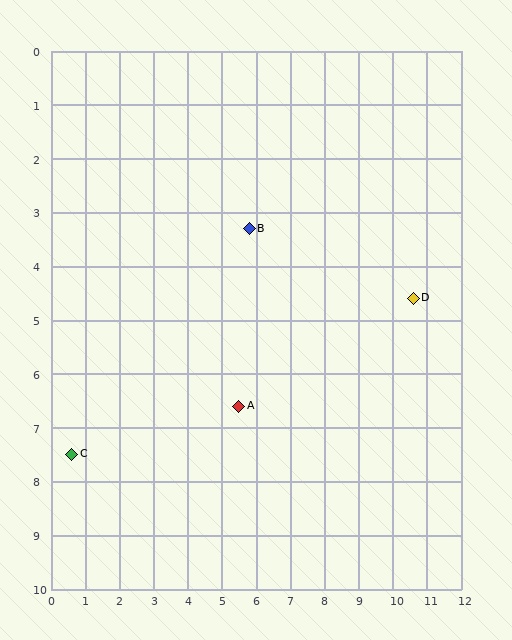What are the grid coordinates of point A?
Point A is at approximately (5.5, 6.6).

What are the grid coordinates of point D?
Point D is at approximately (10.6, 4.6).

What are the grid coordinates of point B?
Point B is at approximately (5.8, 3.3).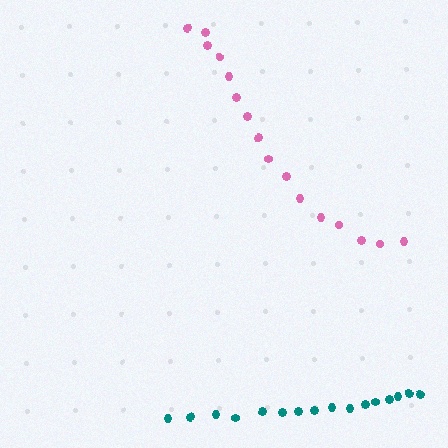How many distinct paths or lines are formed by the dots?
There are 2 distinct paths.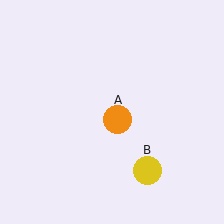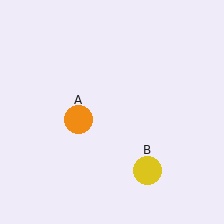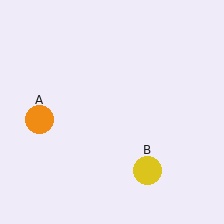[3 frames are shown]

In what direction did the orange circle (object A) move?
The orange circle (object A) moved left.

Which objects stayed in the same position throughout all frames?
Yellow circle (object B) remained stationary.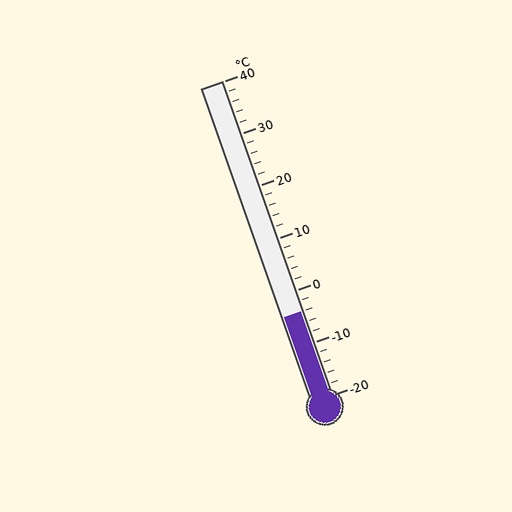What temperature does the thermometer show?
The thermometer shows approximately -4°C.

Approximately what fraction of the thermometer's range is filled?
The thermometer is filled to approximately 25% of its range.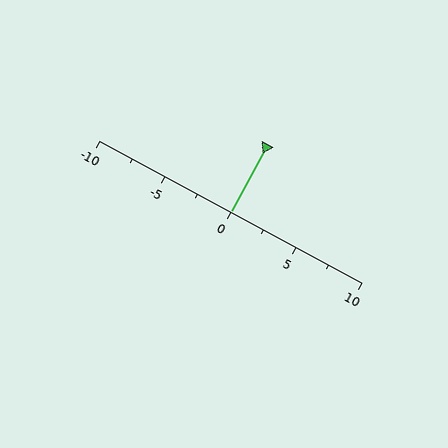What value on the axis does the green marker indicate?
The marker indicates approximately 0.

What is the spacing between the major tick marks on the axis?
The major ticks are spaced 5 apart.